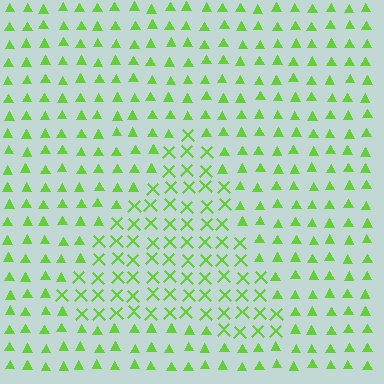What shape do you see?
I see a triangle.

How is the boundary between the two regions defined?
The boundary is defined by a change in element shape: X marks inside vs. triangles outside. All elements share the same color and spacing.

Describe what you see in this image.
The image is filled with small lime elements arranged in a uniform grid. A triangle-shaped region contains X marks, while the surrounding area contains triangles. The boundary is defined purely by the change in element shape.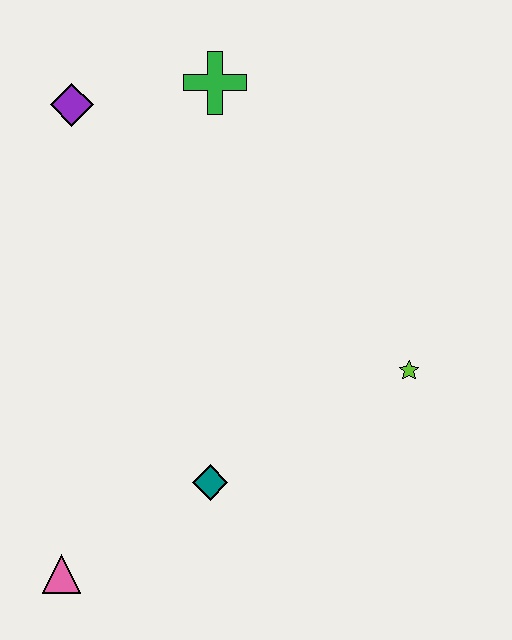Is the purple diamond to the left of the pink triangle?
No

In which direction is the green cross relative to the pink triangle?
The green cross is above the pink triangle.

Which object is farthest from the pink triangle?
The green cross is farthest from the pink triangle.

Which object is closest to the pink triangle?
The teal diamond is closest to the pink triangle.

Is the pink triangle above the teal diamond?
No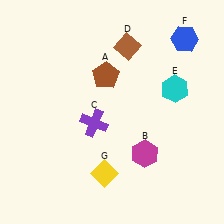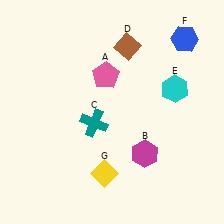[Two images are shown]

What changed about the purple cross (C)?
In Image 1, C is purple. In Image 2, it changed to teal.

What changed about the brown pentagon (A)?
In Image 1, A is brown. In Image 2, it changed to pink.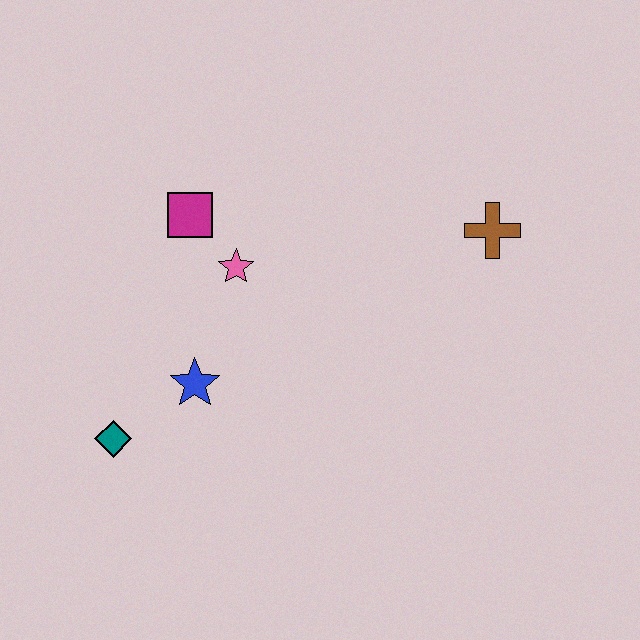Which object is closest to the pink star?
The magenta square is closest to the pink star.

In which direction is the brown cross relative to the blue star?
The brown cross is to the right of the blue star.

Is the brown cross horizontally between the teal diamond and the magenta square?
No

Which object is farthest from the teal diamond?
The brown cross is farthest from the teal diamond.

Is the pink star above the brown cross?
No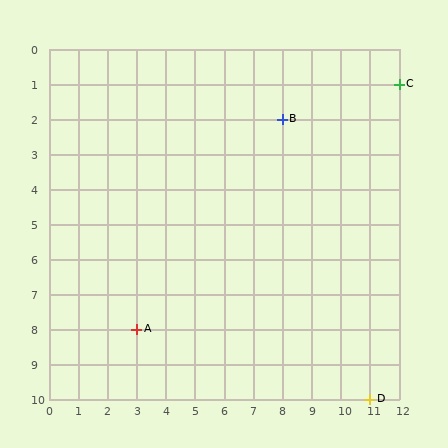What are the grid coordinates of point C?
Point C is at grid coordinates (12, 1).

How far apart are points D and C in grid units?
Points D and C are 1 column and 9 rows apart (about 9.1 grid units diagonally).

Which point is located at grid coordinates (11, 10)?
Point D is at (11, 10).